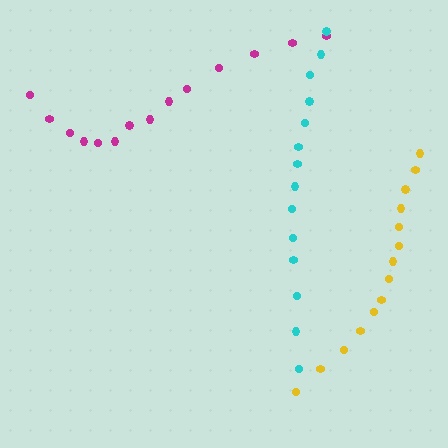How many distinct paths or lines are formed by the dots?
There are 3 distinct paths.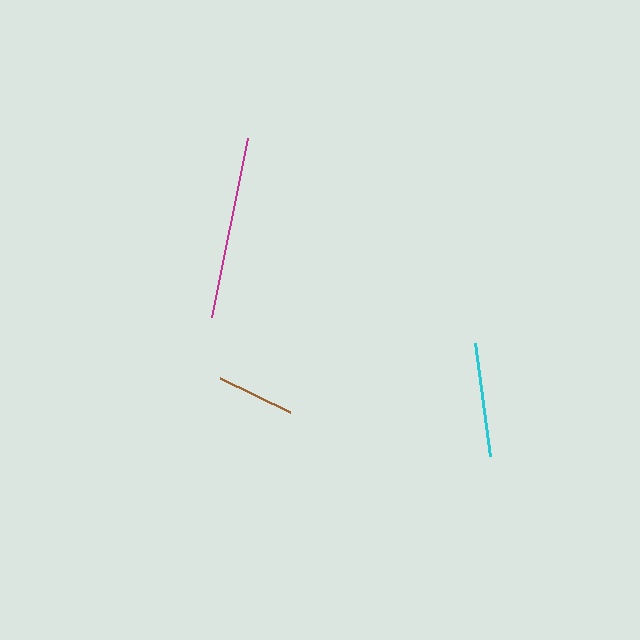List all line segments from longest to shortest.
From longest to shortest: magenta, cyan, brown.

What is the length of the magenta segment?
The magenta segment is approximately 182 pixels long.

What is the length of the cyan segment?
The cyan segment is approximately 113 pixels long.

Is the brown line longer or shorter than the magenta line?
The magenta line is longer than the brown line.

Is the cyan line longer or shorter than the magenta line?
The magenta line is longer than the cyan line.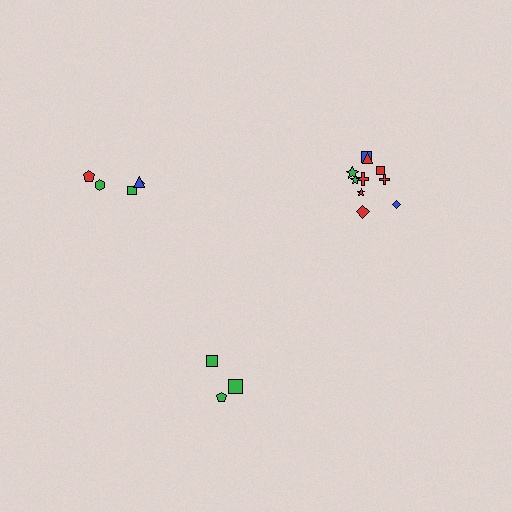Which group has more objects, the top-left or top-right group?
The top-right group.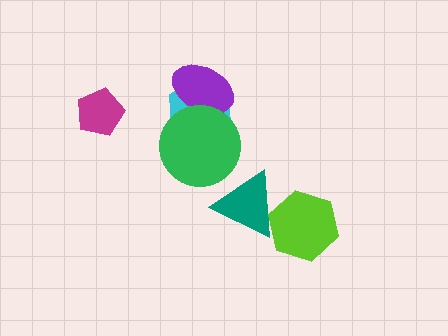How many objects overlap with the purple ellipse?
2 objects overlap with the purple ellipse.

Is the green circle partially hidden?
No, no other shape covers it.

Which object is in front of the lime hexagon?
The teal triangle is in front of the lime hexagon.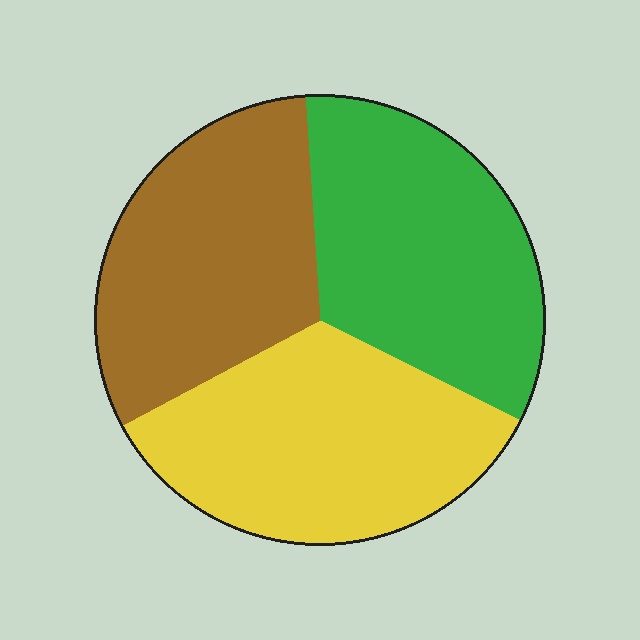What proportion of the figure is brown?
Brown takes up between a sixth and a third of the figure.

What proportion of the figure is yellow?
Yellow covers 35% of the figure.